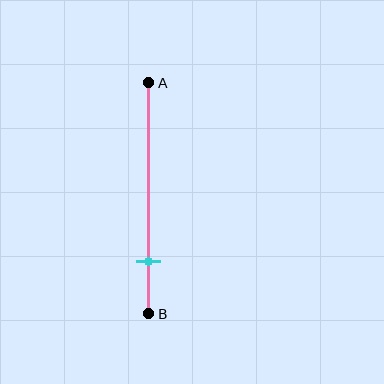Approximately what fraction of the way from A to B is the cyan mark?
The cyan mark is approximately 75% of the way from A to B.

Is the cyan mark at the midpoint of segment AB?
No, the mark is at about 75% from A, not at the 50% midpoint.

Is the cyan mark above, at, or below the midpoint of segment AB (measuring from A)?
The cyan mark is below the midpoint of segment AB.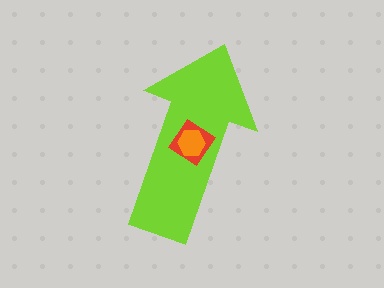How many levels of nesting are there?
3.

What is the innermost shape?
The orange hexagon.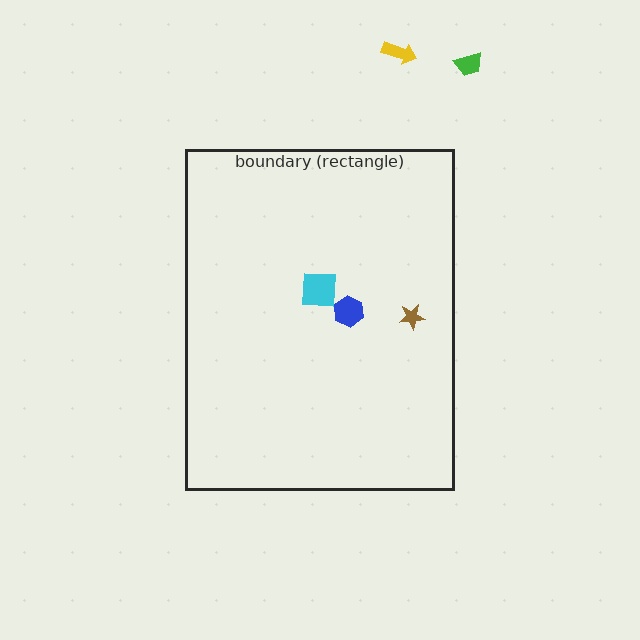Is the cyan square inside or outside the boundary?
Inside.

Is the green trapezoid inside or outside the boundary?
Outside.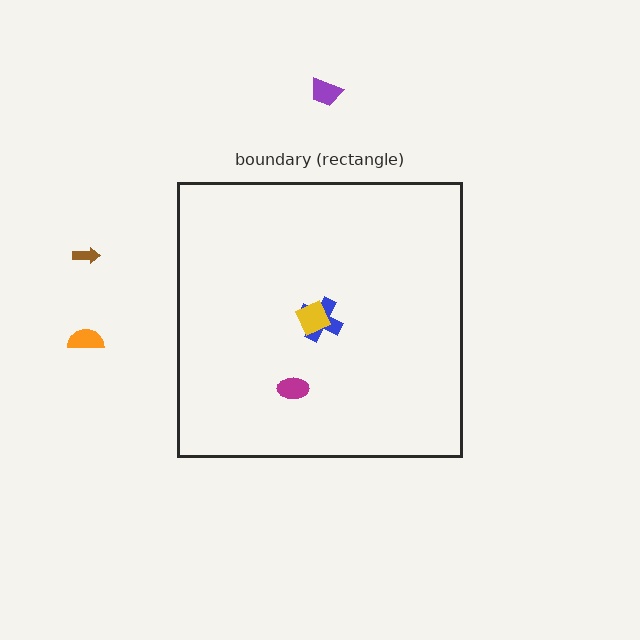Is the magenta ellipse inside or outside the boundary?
Inside.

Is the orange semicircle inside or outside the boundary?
Outside.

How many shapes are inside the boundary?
3 inside, 3 outside.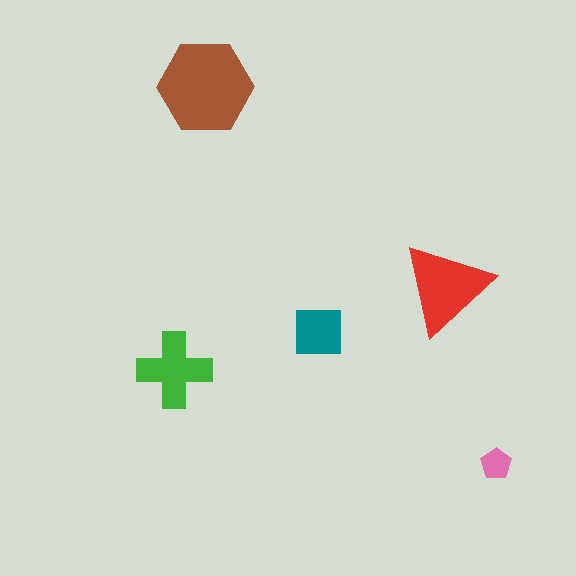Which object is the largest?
The brown hexagon.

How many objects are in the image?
There are 5 objects in the image.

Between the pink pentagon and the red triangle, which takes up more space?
The red triangle.